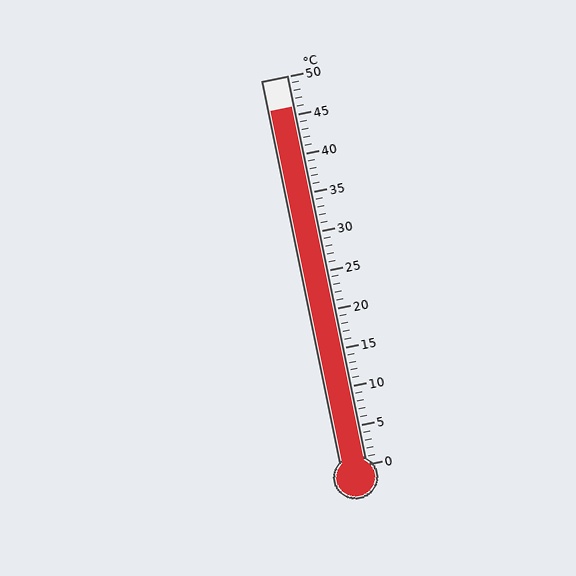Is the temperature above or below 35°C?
The temperature is above 35°C.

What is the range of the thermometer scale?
The thermometer scale ranges from 0°C to 50°C.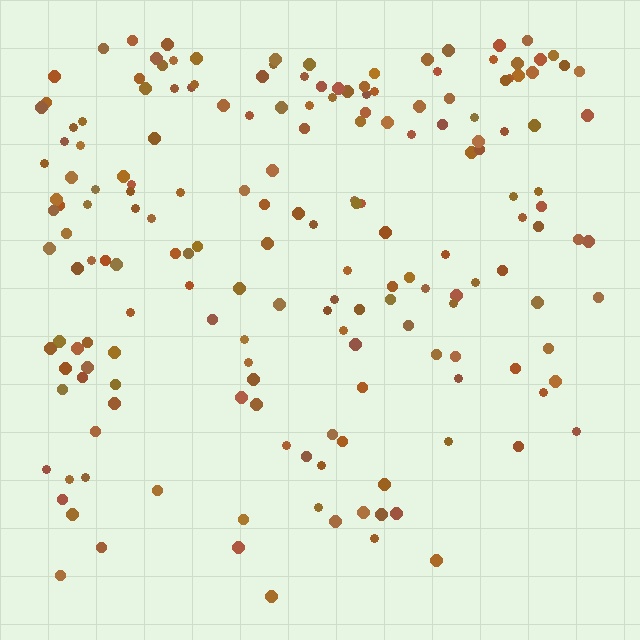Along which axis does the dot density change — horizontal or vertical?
Vertical.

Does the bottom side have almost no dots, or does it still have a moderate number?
Still a moderate number, just noticeably fewer than the top.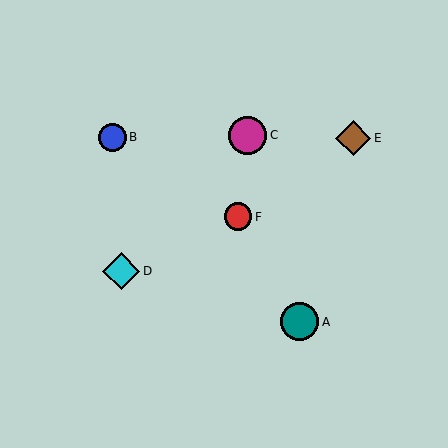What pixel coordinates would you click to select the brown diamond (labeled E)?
Click at (353, 138) to select the brown diamond E.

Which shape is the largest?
The teal circle (labeled A) is the largest.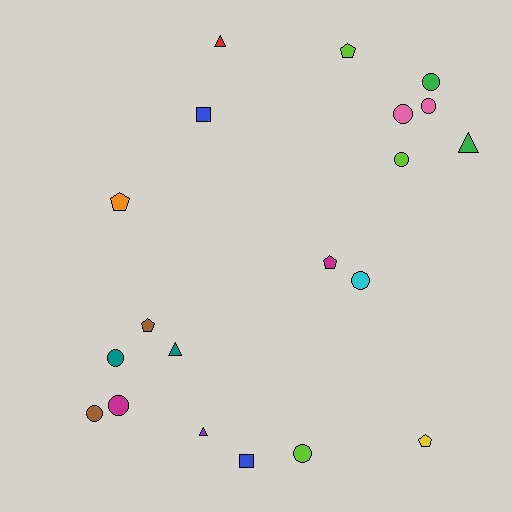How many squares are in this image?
There are 2 squares.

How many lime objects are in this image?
There are 3 lime objects.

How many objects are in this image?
There are 20 objects.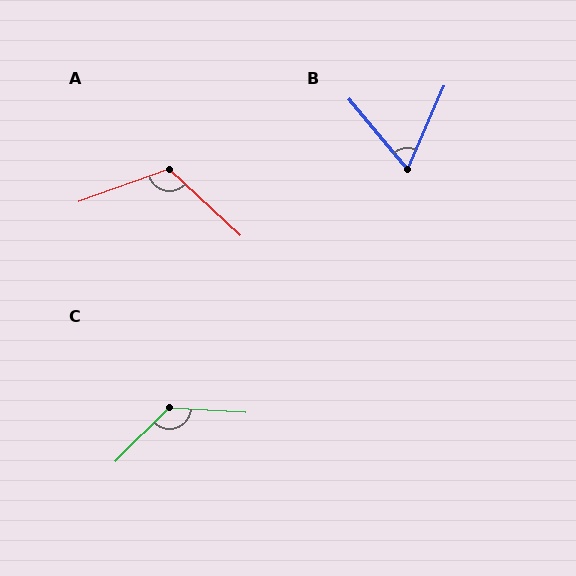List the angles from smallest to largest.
B (63°), A (117°), C (131°).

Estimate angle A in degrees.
Approximately 117 degrees.